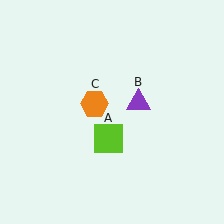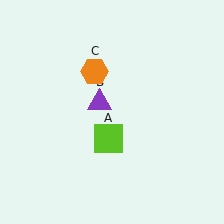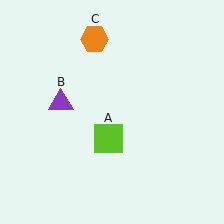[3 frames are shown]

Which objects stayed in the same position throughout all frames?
Lime square (object A) remained stationary.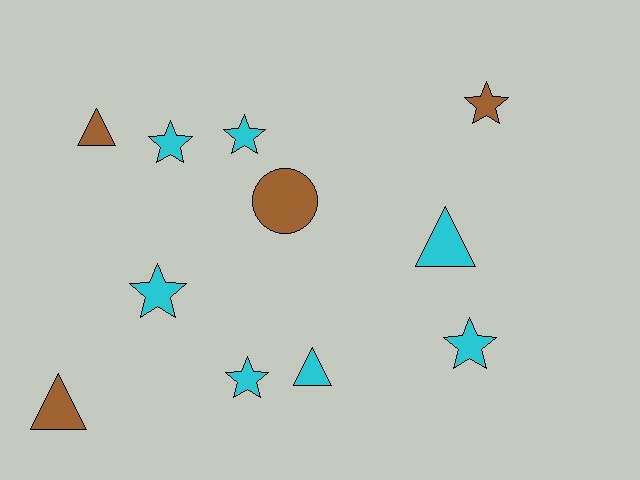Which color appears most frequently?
Cyan, with 7 objects.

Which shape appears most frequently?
Star, with 6 objects.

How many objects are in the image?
There are 11 objects.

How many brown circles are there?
There is 1 brown circle.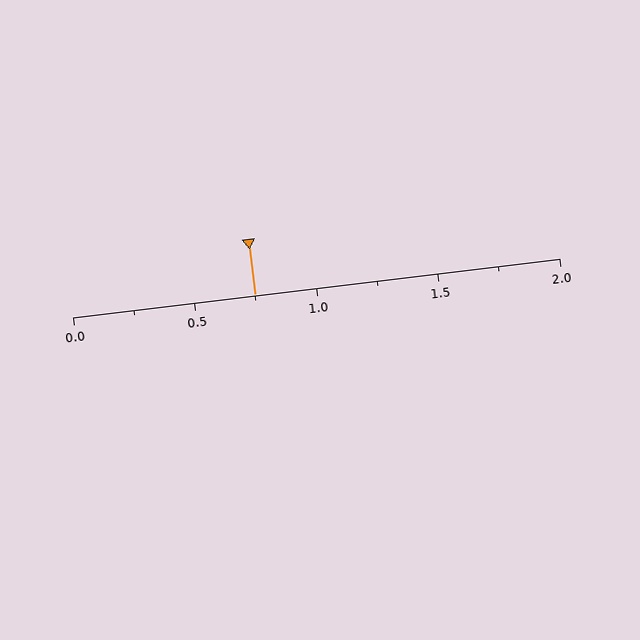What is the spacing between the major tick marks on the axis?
The major ticks are spaced 0.5 apart.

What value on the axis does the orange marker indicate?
The marker indicates approximately 0.75.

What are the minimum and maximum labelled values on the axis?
The axis runs from 0.0 to 2.0.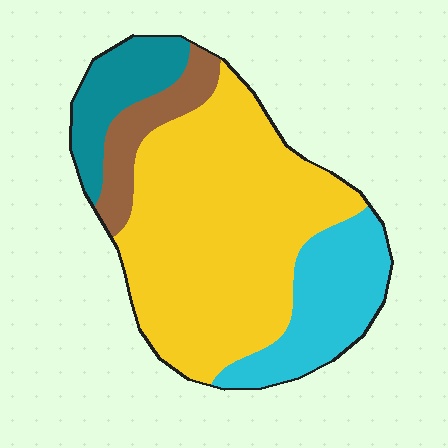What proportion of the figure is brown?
Brown covers about 10% of the figure.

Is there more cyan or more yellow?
Yellow.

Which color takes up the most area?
Yellow, at roughly 60%.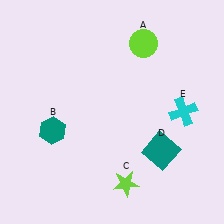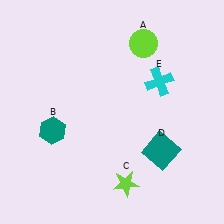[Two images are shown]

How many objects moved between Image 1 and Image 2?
1 object moved between the two images.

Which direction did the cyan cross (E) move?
The cyan cross (E) moved up.